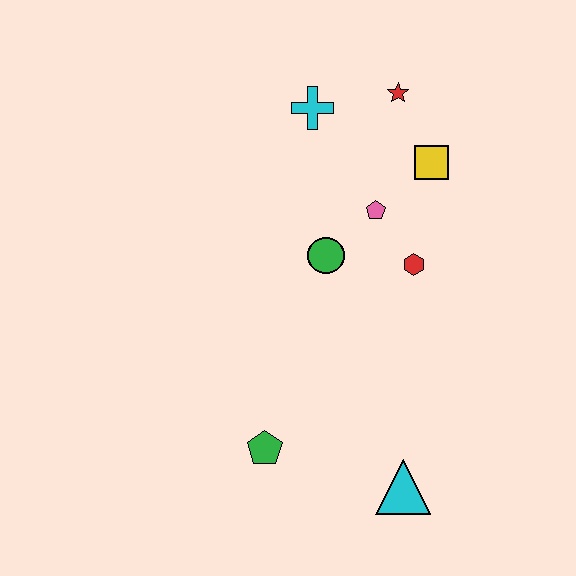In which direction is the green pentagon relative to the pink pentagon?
The green pentagon is below the pink pentagon.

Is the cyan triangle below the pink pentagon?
Yes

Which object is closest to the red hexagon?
The pink pentagon is closest to the red hexagon.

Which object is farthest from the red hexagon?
The green pentagon is farthest from the red hexagon.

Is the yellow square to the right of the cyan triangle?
Yes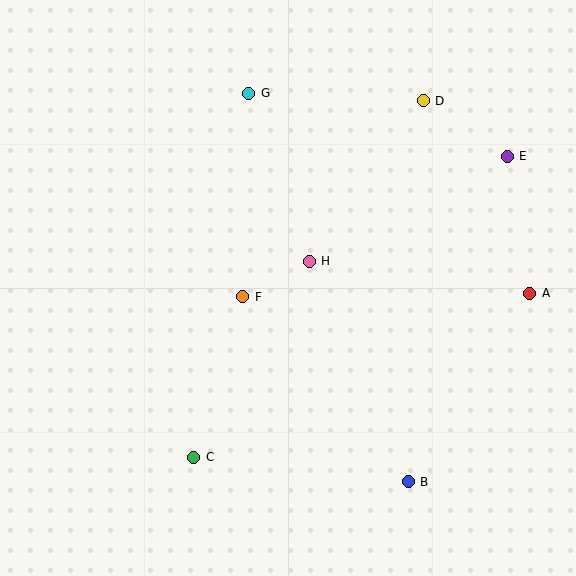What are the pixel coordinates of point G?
Point G is at (249, 93).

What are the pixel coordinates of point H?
Point H is at (309, 261).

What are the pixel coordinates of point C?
Point C is at (194, 457).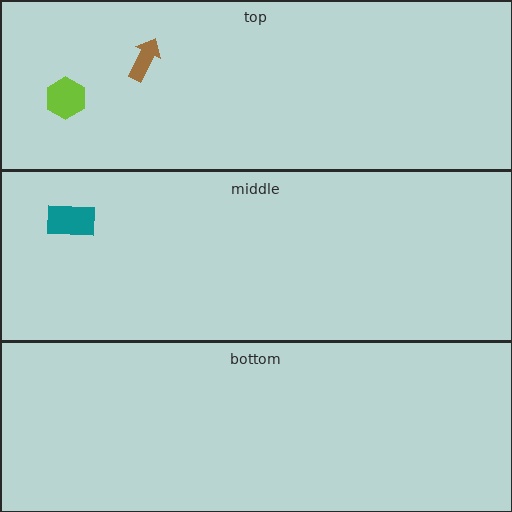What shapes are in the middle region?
The teal rectangle.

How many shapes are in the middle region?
1.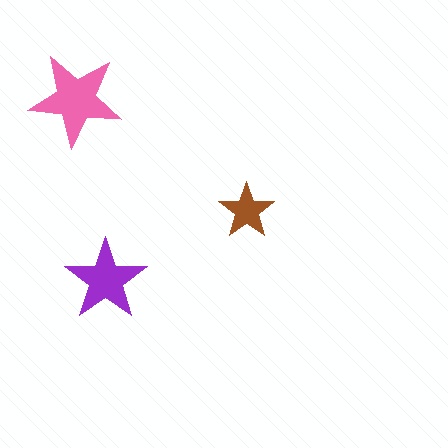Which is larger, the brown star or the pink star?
The pink one.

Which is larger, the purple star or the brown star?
The purple one.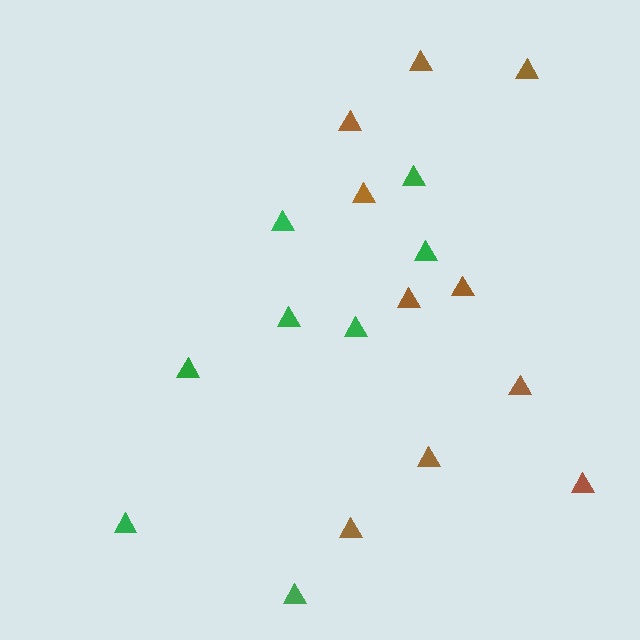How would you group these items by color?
There are 2 groups: one group of brown triangles (10) and one group of green triangles (8).